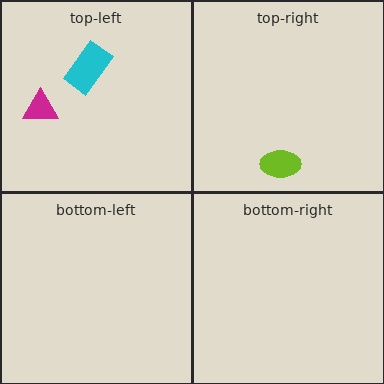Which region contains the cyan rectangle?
The top-left region.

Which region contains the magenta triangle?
The top-left region.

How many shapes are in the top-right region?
1.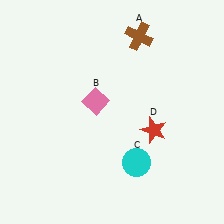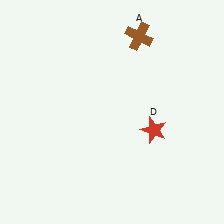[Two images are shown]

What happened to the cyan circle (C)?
The cyan circle (C) was removed in Image 2. It was in the bottom-right area of Image 1.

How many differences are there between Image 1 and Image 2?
There are 2 differences between the two images.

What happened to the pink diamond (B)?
The pink diamond (B) was removed in Image 2. It was in the top-left area of Image 1.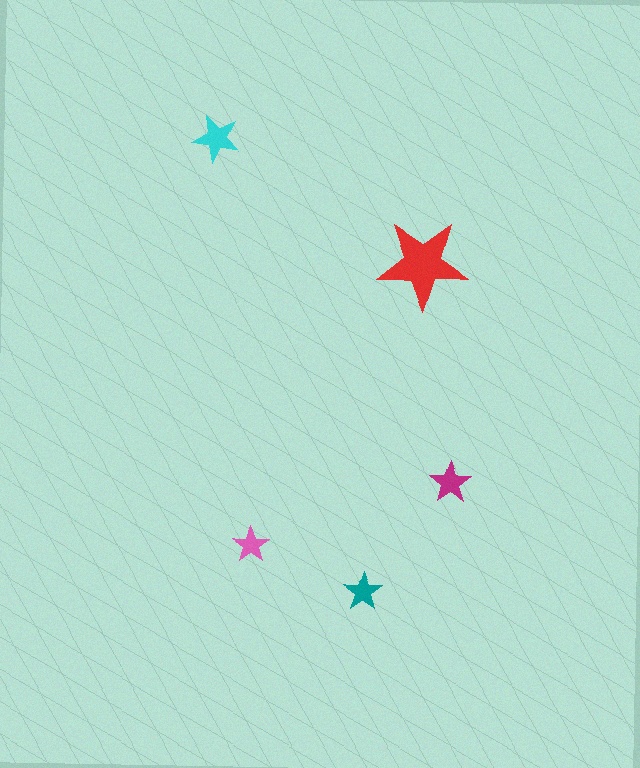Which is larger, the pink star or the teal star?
The teal one.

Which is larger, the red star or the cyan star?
The red one.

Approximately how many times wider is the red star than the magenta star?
About 2 times wider.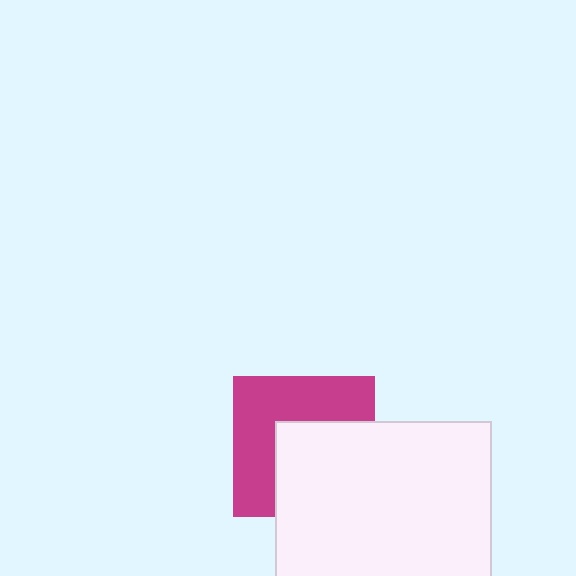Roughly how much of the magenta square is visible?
About half of it is visible (roughly 52%).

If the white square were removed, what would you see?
You would see the complete magenta square.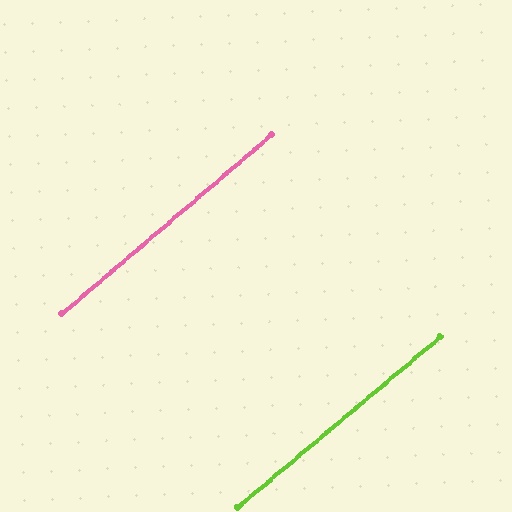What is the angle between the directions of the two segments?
Approximately 0 degrees.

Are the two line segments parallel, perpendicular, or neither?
Parallel — their directions differ by only 0.4°.